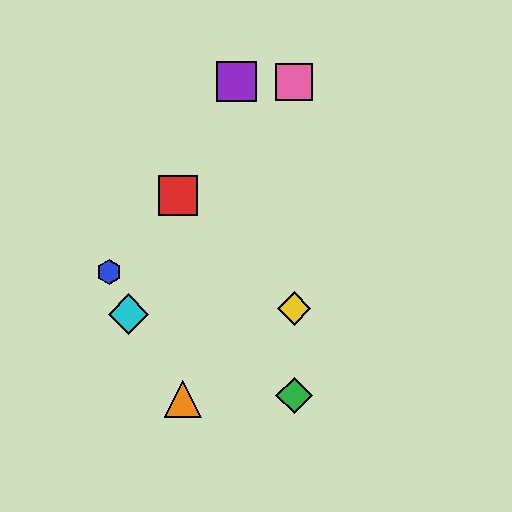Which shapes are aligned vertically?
The green diamond, the yellow diamond, the pink square are aligned vertically.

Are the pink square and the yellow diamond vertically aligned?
Yes, both are at x≈294.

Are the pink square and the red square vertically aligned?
No, the pink square is at x≈294 and the red square is at x≈178.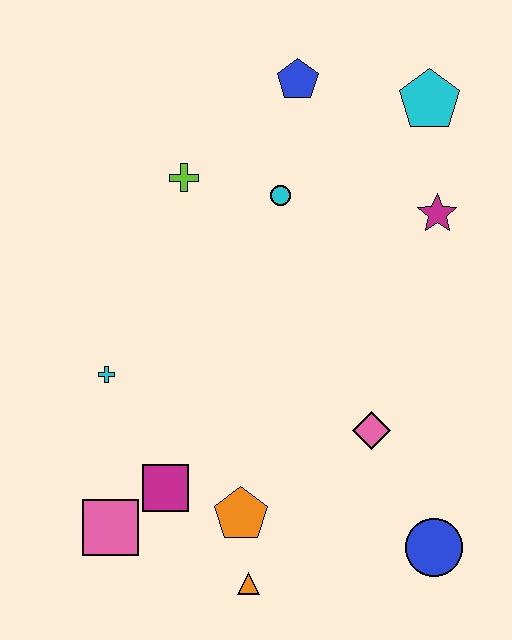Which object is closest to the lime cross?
The cyan circle is closest to the lime cross.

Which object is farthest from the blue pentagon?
The orange triangle is farthest from the blue pentagon.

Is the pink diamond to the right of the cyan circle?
Yes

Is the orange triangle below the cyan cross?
Yes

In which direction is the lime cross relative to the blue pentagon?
The lime cross is to the left of the blue pentagon.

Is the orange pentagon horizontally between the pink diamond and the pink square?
Yes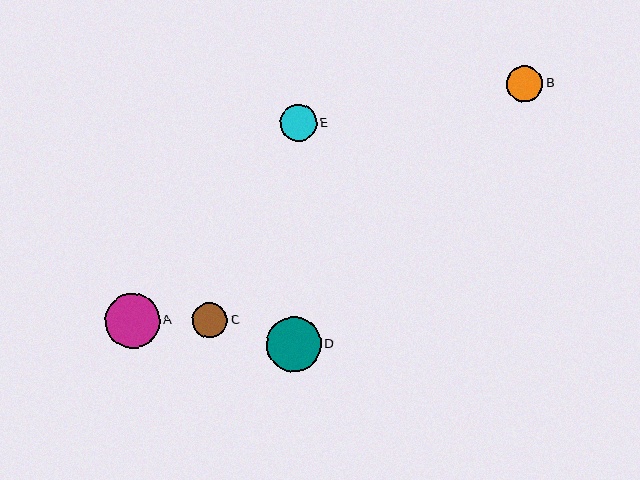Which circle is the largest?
Circle D is the largest with a size of approximately 55 pixels.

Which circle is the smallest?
Circle C is the smallest with a size of approximately 35 pixels.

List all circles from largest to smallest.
From largest to smallest: D, A, E, B, C.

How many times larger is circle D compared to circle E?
Circle D is approximately 1.5 times the size of circle E.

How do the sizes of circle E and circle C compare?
Circle E and circle C are approximately the same size.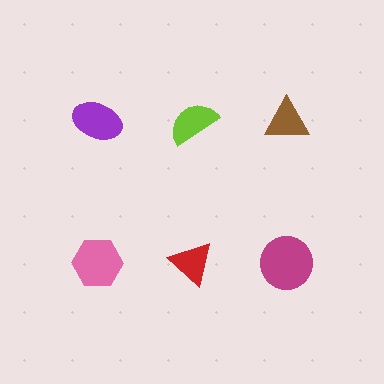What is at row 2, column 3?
A magenta circle.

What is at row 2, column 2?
A red triangle.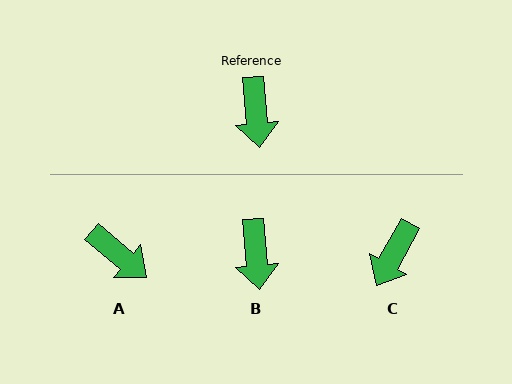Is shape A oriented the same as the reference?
No, it is off by about 45 degrees.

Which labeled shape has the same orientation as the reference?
B.